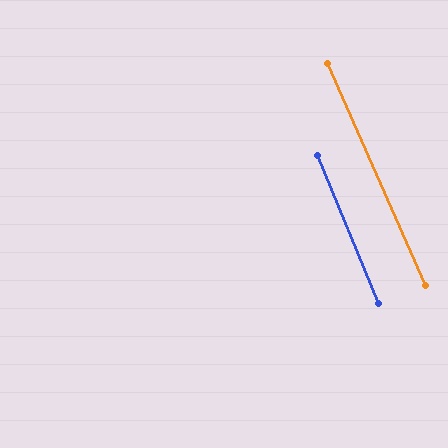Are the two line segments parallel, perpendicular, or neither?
Parallel — their directions differ by only 1.5°.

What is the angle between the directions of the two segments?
Approximately 2 degrees.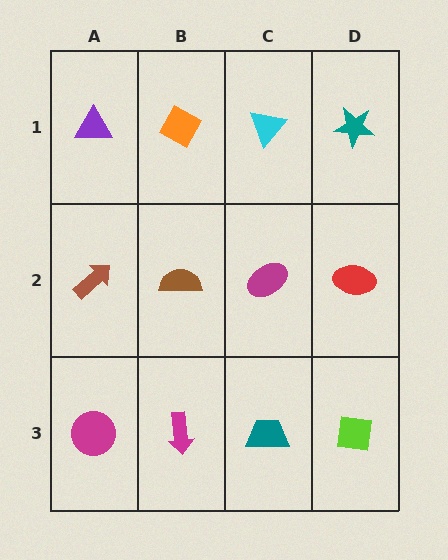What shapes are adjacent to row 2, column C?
A cyan triangle (row 1, column C), a teal trapezoid (row 3, column C), a brown semicircle (row 2, column B), a red ellipse (row 2, column D).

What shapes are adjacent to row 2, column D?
A teal star (row 1, column D), a lime square (row 3, column D), a magenta ellipse (row 2, column C).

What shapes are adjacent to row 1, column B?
A brown semicircle (row 2, column B), a purple triangle (row 1, column A), a cyan triangle (row 1, column C).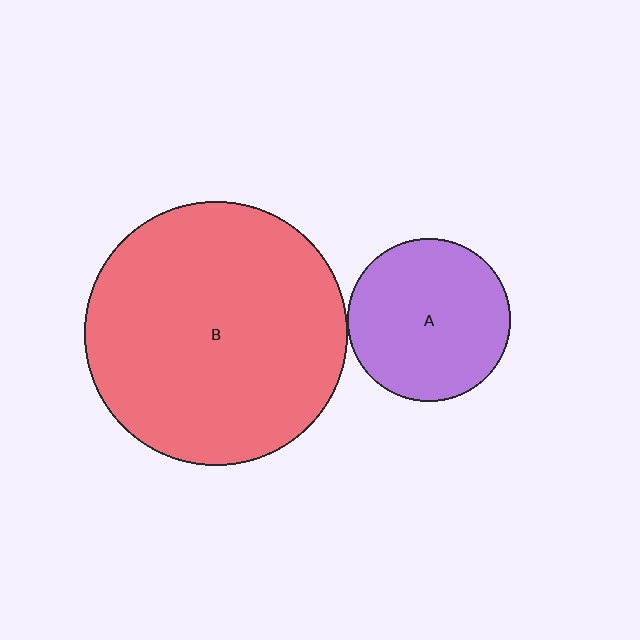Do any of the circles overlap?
No, none of the circles overlap.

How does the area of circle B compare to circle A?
Approximately 2.6 times.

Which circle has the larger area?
Circle B (red).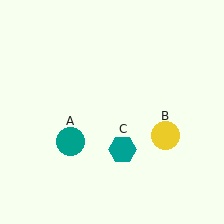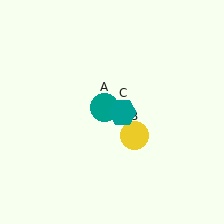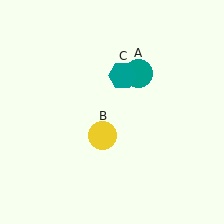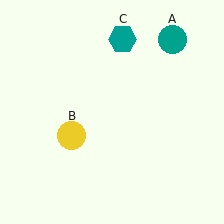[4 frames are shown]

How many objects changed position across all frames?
3 objects changed position: teal circle (object A), yellow circle (object B), teal hexagon (object C).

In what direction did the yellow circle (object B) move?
The yellow circle (object B) moved left.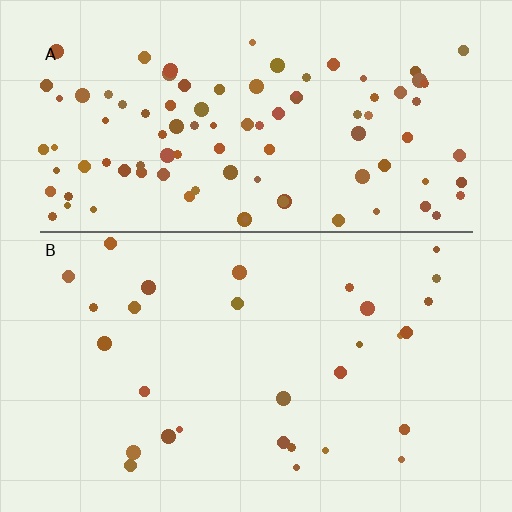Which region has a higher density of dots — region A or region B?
A (the top).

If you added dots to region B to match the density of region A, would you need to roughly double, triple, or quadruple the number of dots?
Approximately triple.